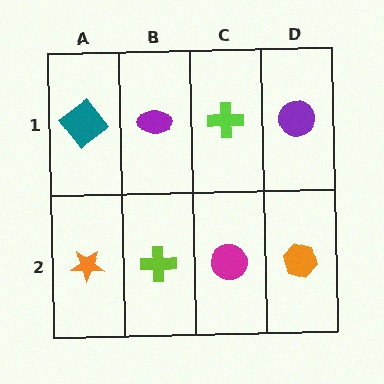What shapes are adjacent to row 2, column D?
A purple circle (row 1, column D), a magenta circle (row 2, column C).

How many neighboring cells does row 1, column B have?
3.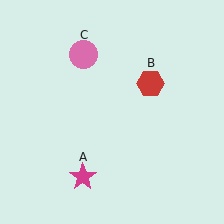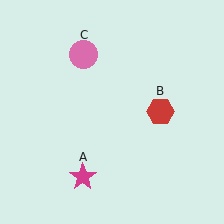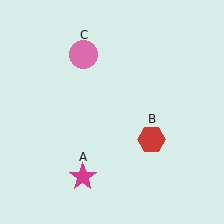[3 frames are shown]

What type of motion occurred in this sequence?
The red hexagon (object B) rotated clockwise around the center of the scene.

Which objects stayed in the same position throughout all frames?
Magenta star (object A) and pink circle (object C) remained stationary.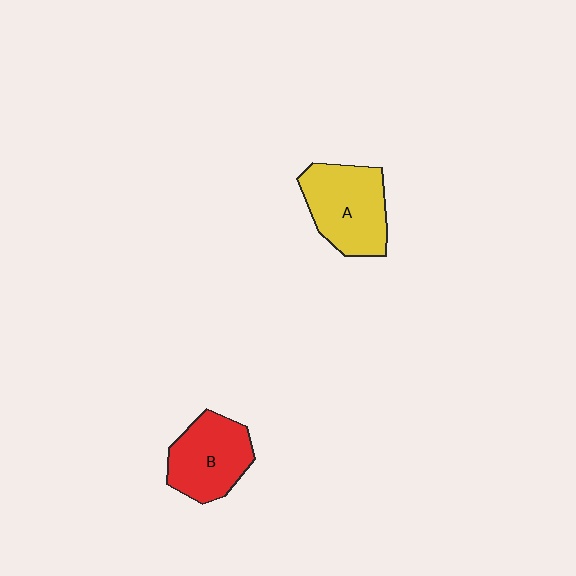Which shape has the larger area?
Shape A (yellow).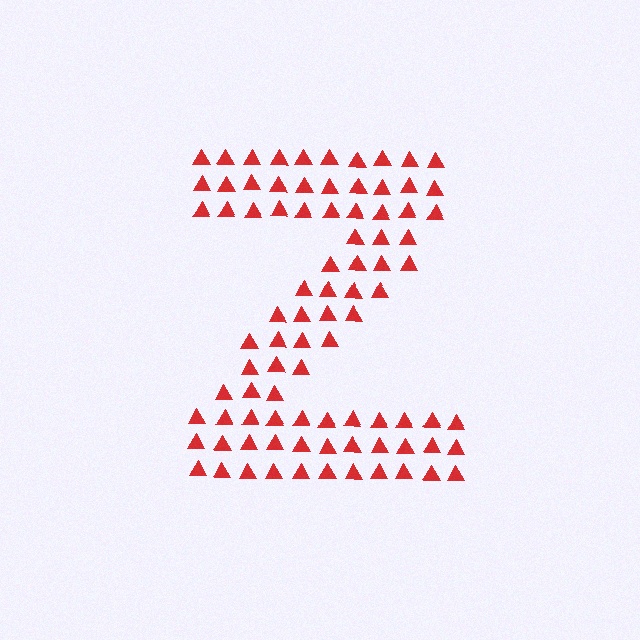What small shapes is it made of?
It is made of small triangles.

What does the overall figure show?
The overall figure shows the letter Z.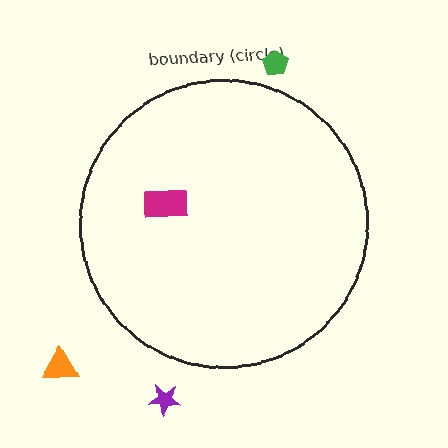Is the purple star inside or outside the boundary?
Outside.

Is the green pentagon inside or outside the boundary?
Outside.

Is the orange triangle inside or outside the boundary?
Outside.